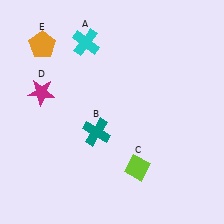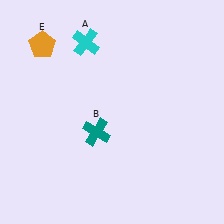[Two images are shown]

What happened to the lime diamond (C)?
The lime diamond (C) was removed in Image 2. It was in the bottom-right area of Image 1.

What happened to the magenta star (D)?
The magenta star (D) was removed in Image 2. It was in the top-left area of Image 1.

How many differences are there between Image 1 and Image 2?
There are 2 differences between the two images.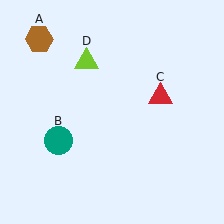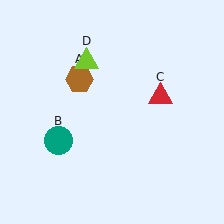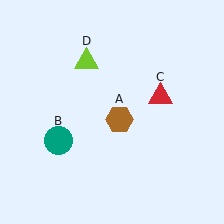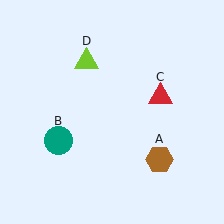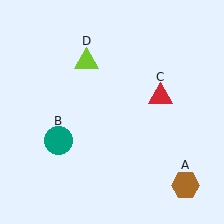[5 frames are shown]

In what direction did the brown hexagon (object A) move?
The brown hexagon (object A) moved down and to the right.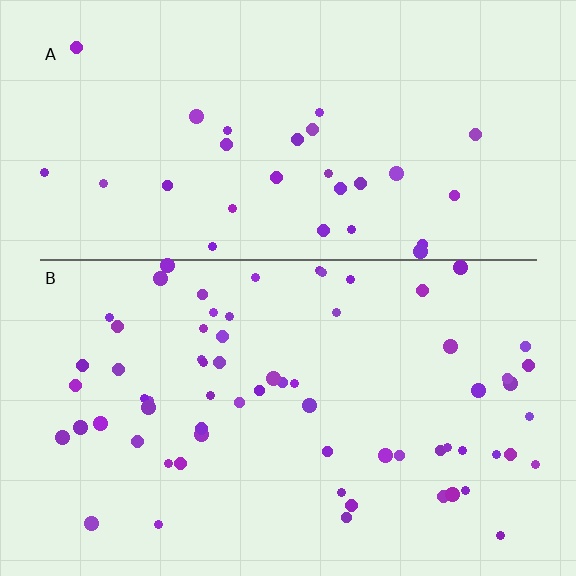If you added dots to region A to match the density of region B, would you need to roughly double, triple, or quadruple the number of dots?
Approximately double.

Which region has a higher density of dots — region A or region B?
B (the bottom).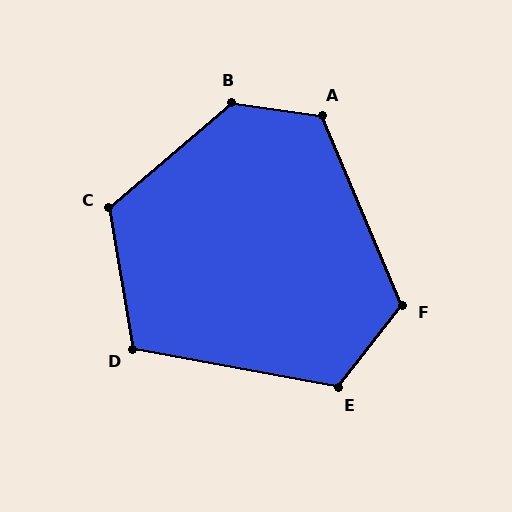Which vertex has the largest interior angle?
B, at approximately 131 degrees.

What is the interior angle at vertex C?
Approximately 121 degrees (obtuse).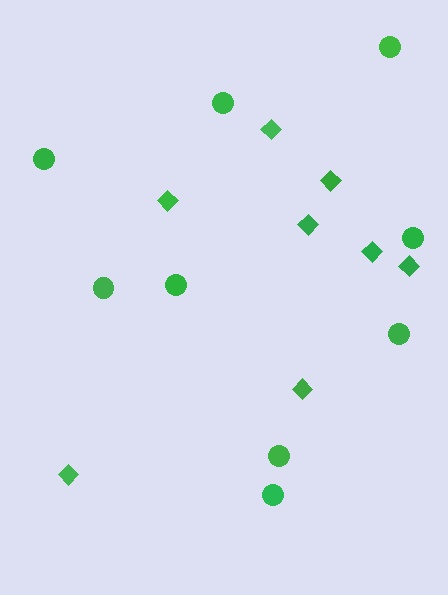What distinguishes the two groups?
There are 2 groups: one group of circles (9) and one group of diamonds (8).